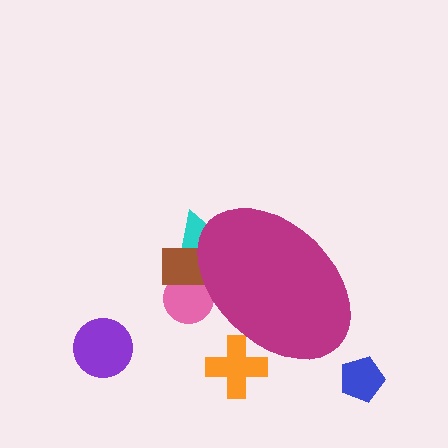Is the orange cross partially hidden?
Yes, the orange cross is partially hidden behind the magenta ellipse.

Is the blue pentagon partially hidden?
No, the blue pentagon is fully visible.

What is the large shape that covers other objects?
A magenta ellipse.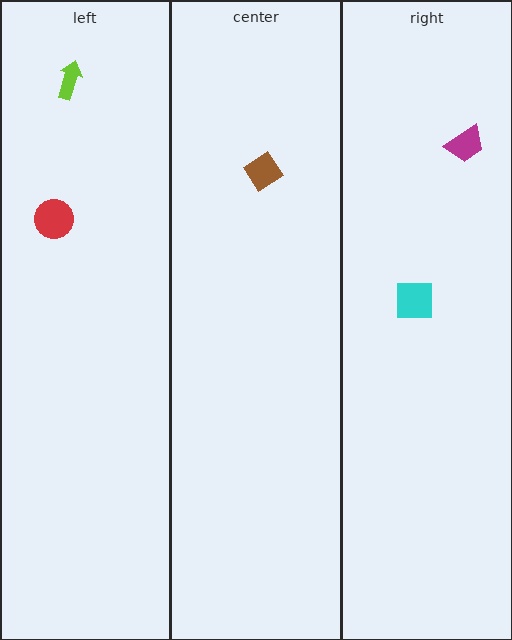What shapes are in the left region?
The red circle, the lime arrow.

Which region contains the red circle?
The left region.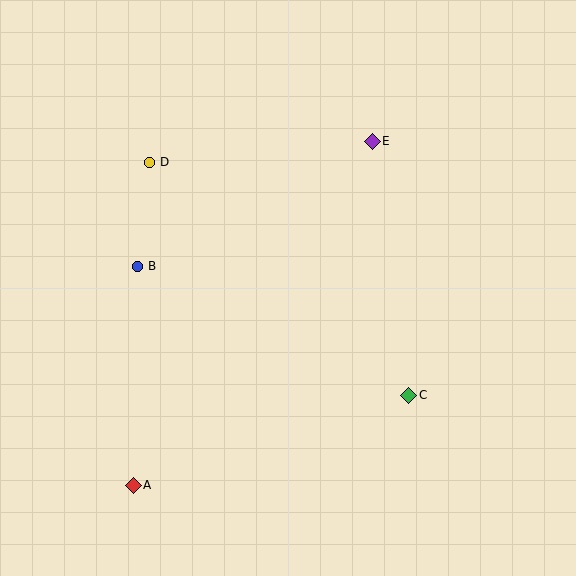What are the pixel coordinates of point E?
Point E is at (372, 141).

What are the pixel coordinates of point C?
Point C is at (408, 395).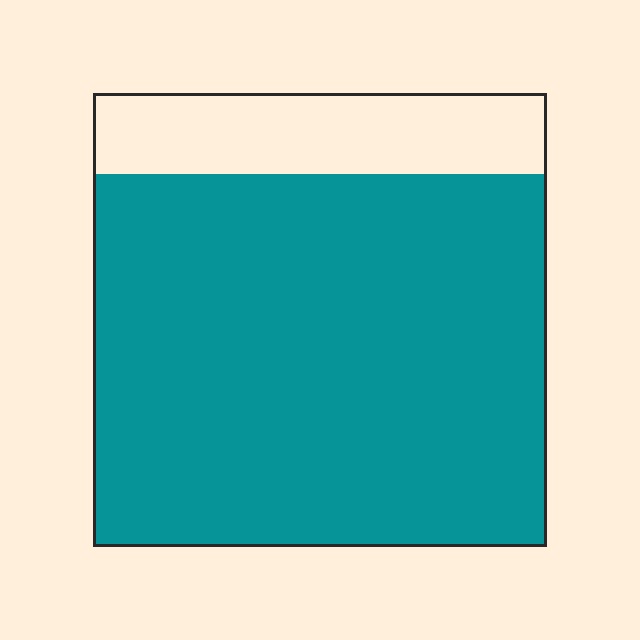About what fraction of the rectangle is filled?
About five sixths (5/6).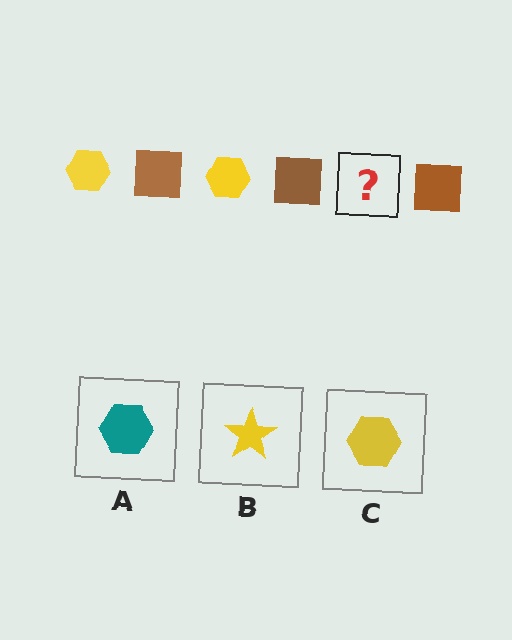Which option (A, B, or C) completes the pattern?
C.